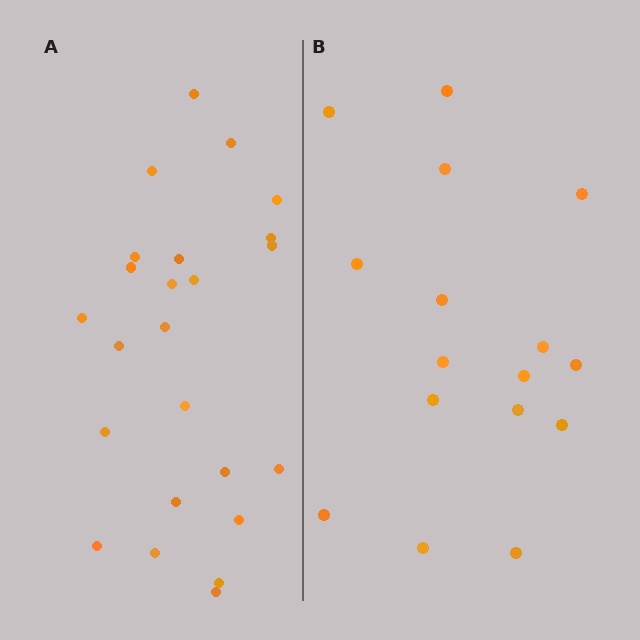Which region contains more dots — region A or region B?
Region A (the left region) has more dots.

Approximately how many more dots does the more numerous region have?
Region A has roughly 8 or so more dots than region B.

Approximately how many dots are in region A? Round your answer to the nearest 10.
About 20 dots. (The exact count is 24, which rounds to 20.)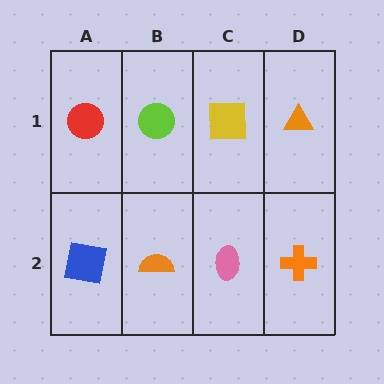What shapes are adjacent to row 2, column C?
A yellow square (row 1, column C), an orange semicircle (row 2, column B), an orange cross (row 2, column D).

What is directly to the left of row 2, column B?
A blue square.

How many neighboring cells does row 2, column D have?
2.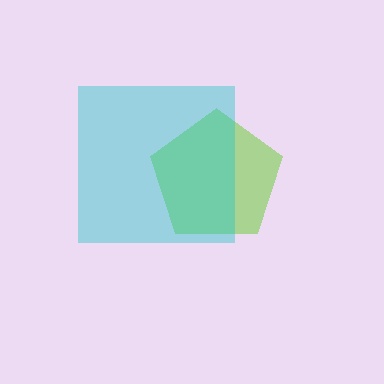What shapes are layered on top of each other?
The layered shapes are: a lime pentagon, a cyan square.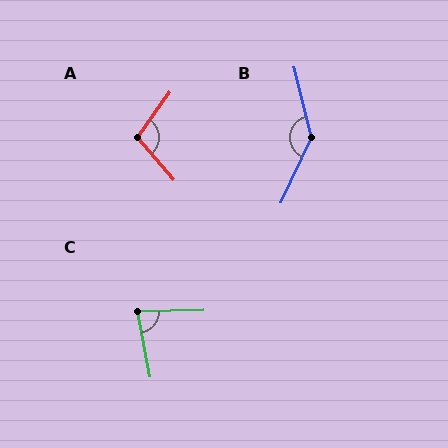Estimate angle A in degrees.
Approximately 104 degrees.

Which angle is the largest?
B, at approximately 141 degrees.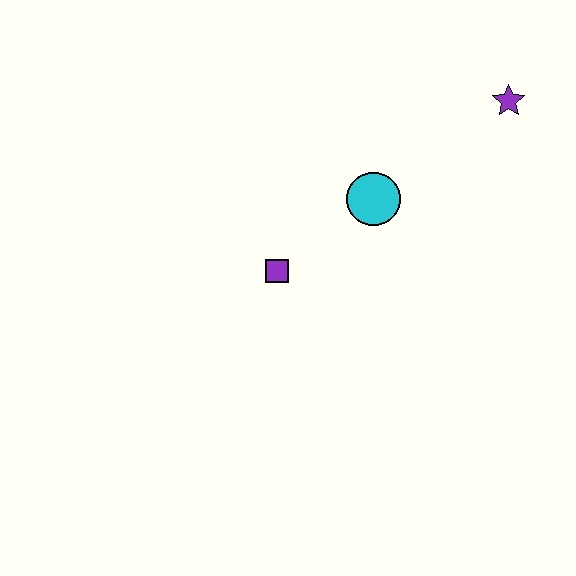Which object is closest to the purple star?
The cyan circle is closest to the purple star.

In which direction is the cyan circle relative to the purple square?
The cyan circle is to the right of the purple square.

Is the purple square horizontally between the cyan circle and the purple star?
No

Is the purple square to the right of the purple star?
No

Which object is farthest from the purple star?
The purple square is farthest from the purple star.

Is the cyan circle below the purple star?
Yes